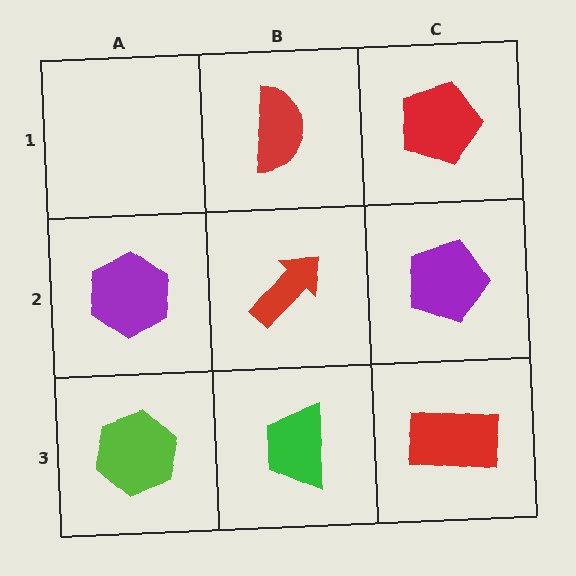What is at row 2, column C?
A purple pentagon.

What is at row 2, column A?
A purple hexagon.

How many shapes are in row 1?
2 shapes.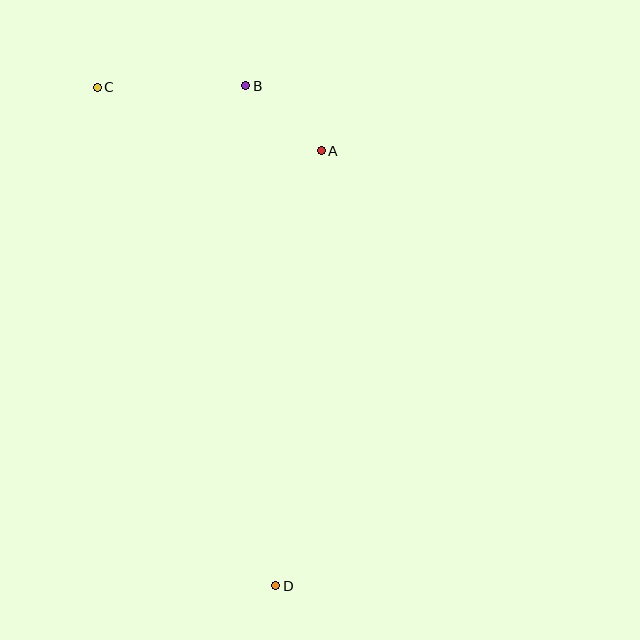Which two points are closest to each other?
Points A and B are closest to each other.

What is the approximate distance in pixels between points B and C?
The distance between B and C is approximately 148 pixels.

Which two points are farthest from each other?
Points C and D are farthest from each other.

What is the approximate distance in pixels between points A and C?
The distance between A and C is approximately 233 pixels.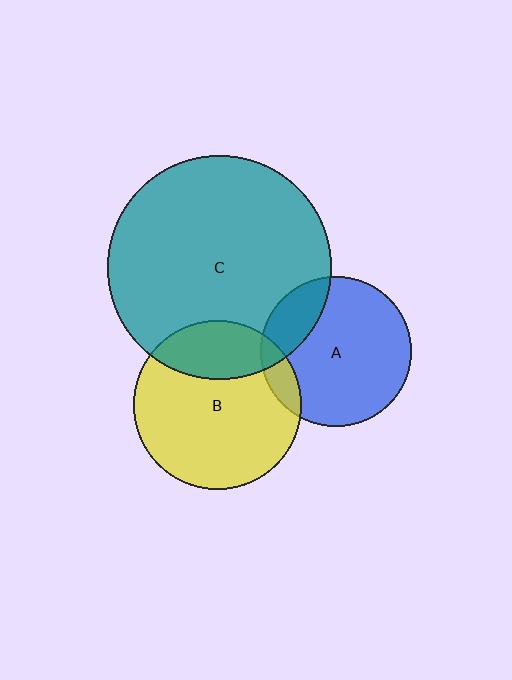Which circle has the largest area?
Circle C (teal).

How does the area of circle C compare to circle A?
Approximately 2.2 times.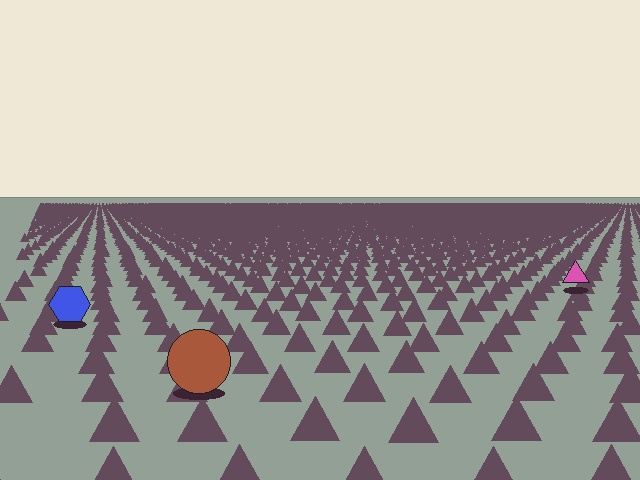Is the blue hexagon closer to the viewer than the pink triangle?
Yes. The blue hexagon is closer — you can tell from the texture gradient: the ground texture is coarser near it.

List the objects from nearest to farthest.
From nearest to farthest: the brown circle, the blue hexagon, the pink triangle.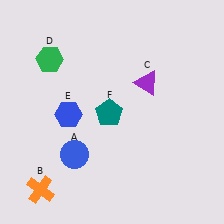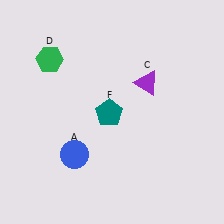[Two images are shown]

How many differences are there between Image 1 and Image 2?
There are 2 differences between the two images.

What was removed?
The blue hexagon (E), the orange cross (B) were removed in Image 2.